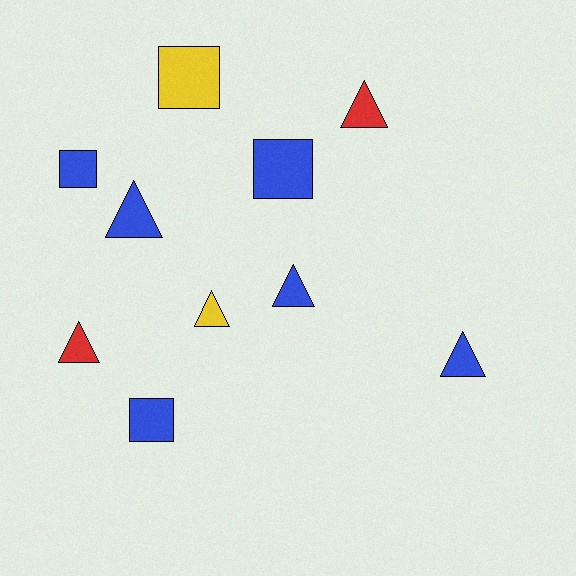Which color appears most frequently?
Blue, with 6 objects.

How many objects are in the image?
There are 10 objects.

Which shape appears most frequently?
Triangle, with 6 objects.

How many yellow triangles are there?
There is 1 yellow triangle.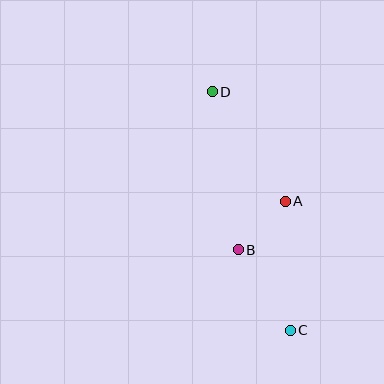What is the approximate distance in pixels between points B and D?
The distance between B and D is approximately 160 pixels.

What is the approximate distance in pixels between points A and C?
The distance between A and C is approximately 129 pixels.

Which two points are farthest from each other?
Points C and D are farthest from each other.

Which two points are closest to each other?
Points A and B are closest to each other.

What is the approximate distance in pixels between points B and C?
The distance between B and C is approximately 96 pixels.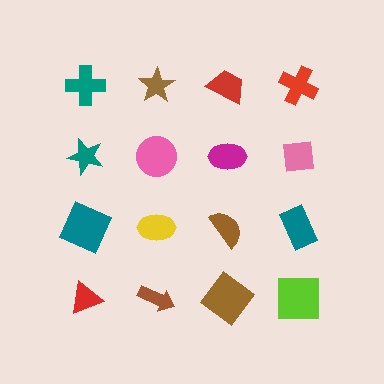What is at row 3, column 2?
A yellow ellipse.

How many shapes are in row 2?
4 shapes.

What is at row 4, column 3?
A brown diamond.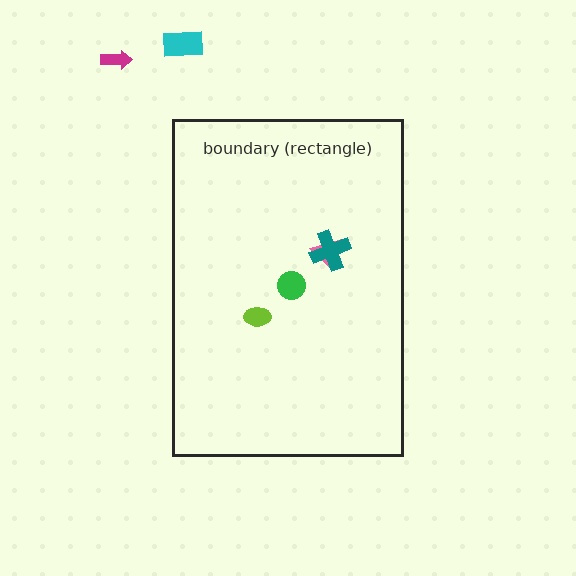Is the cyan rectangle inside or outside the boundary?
Outside.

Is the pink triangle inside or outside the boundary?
Inside.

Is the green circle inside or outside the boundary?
Inside.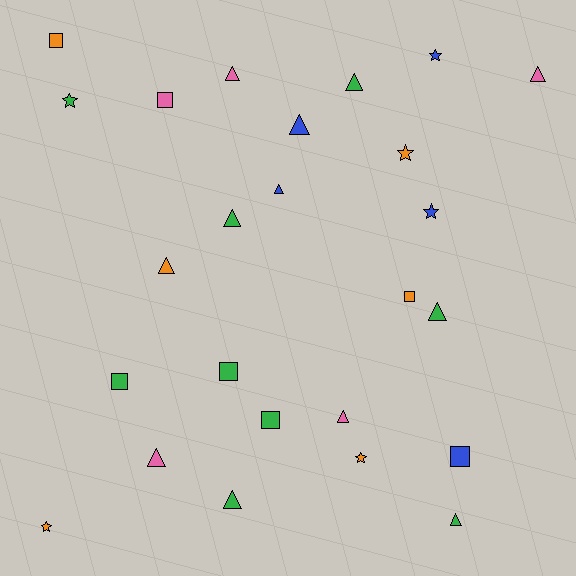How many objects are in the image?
There are 25 objects.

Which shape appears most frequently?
Triangle, with 12 objects.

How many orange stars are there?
There are 3 orange stars.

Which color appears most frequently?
Green, with 9 objects.